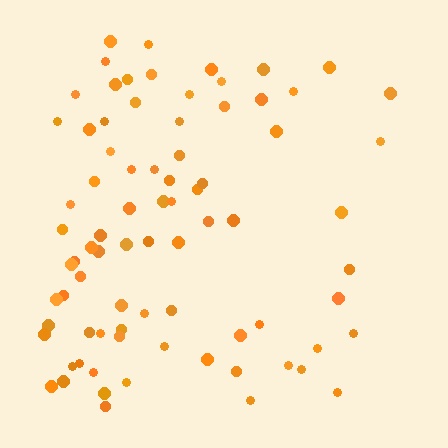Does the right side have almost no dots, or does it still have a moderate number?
Still a moderate number, just noticeably fewer than the left.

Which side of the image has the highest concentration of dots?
The left.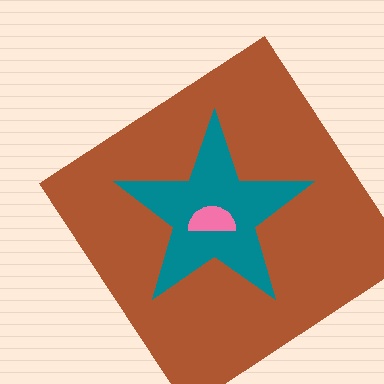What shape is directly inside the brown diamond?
The teal star.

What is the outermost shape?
The brown diamond.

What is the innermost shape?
The pink semicircle.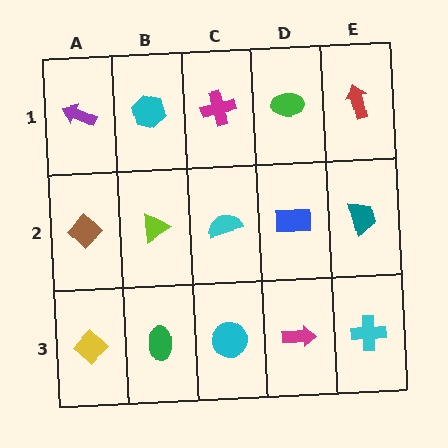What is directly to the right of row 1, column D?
A red arrow.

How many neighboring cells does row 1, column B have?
3.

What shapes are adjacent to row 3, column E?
A teal trapezoid (row 2, column E), a magenta arrow (row 3, column D).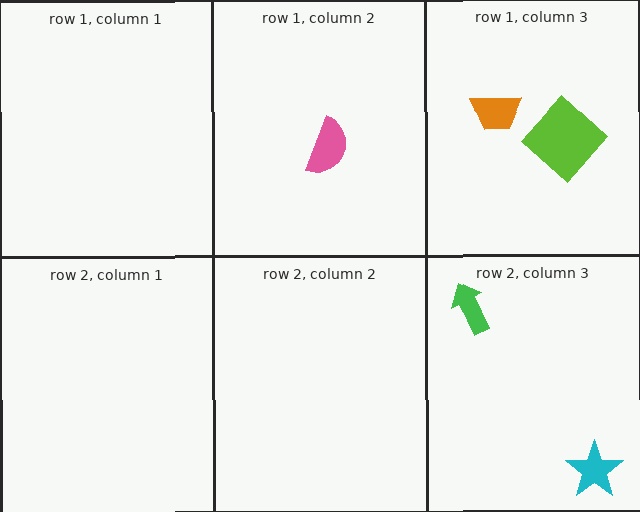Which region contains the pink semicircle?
The row 1, column 2 region.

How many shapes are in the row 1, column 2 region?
1.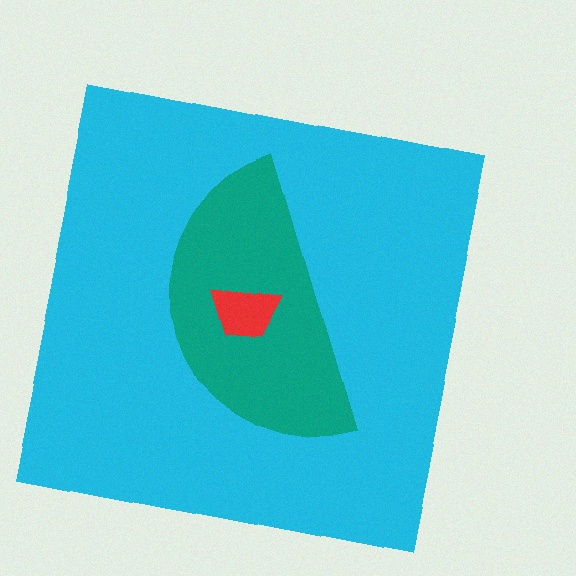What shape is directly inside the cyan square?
The teal semicircle.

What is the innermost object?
The red trapezoid.